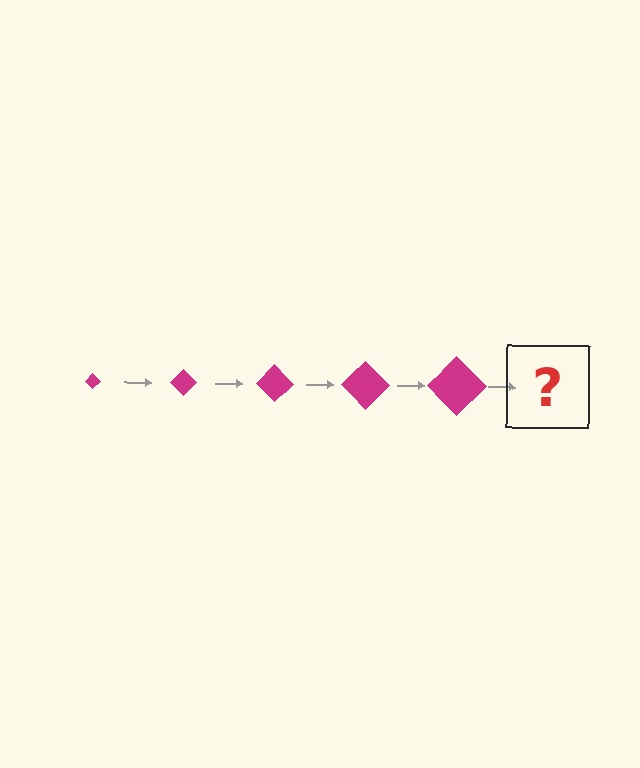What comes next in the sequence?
The next element should be a magenta diamond, larger than the previous one.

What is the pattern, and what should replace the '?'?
The pattern is that the diamond gets progressively larger each step. The '?' should be a magenta diamond, larger than the previous one.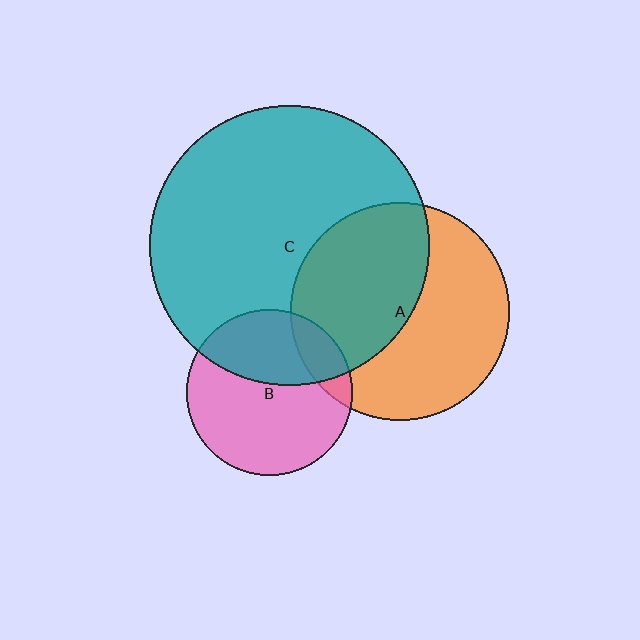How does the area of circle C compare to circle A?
Approximately 1.6 times.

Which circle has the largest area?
Circle C (teal).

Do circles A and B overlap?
Yes.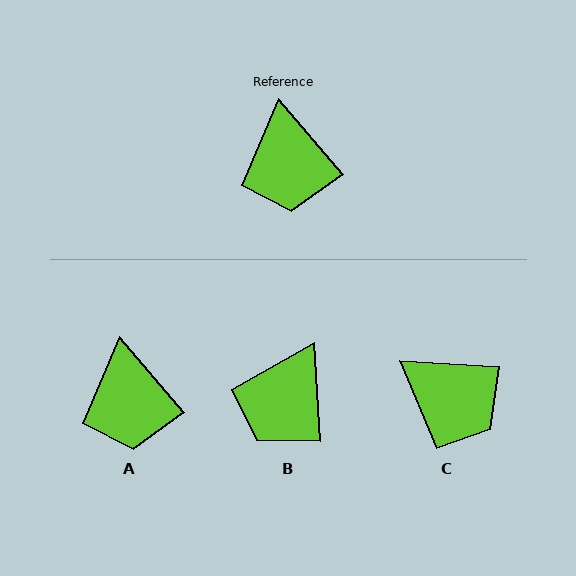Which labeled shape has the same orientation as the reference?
A.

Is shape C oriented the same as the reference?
No, it is off by about 46 degrees.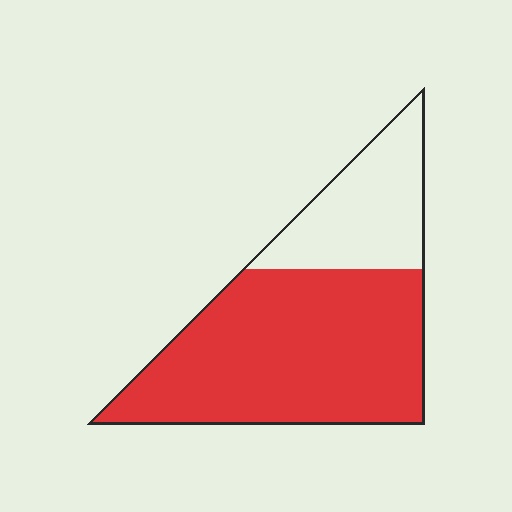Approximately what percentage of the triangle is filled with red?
Approximately 70%.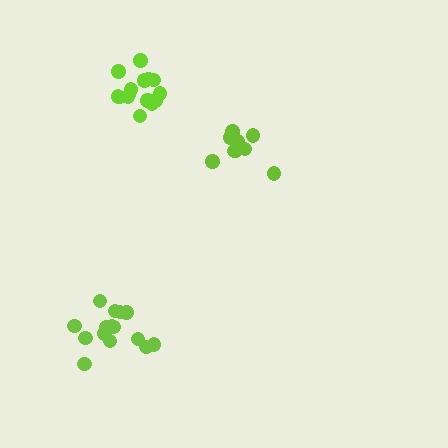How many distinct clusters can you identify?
There are 3 distinct clusters.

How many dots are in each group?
Group 1: 15 dots, Group 2: 10 dots, Group 3: 15 dots (40 total).